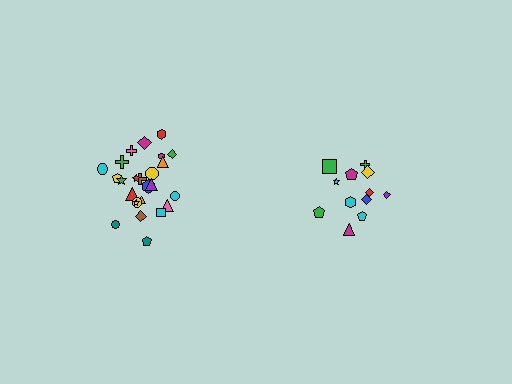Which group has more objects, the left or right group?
The left group.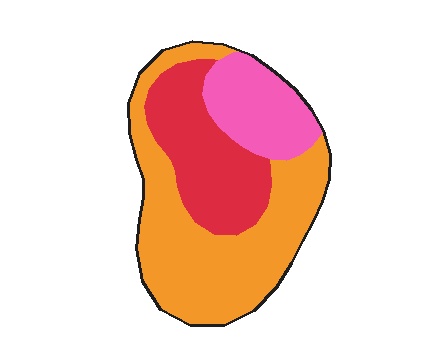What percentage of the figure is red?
Red covers around 30% of the figure.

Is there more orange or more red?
Orange.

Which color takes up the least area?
Pink, at roughly 20%.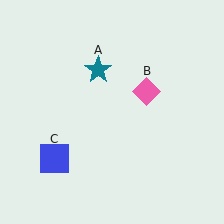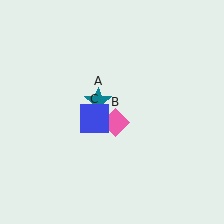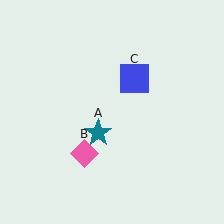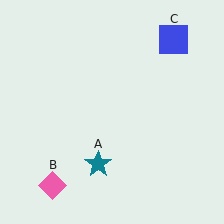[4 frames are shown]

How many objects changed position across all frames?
3 objects changed position: teal star (object A), pink diamond (object B), blue square (object C).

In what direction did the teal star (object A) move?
The teal star (object A) moved down.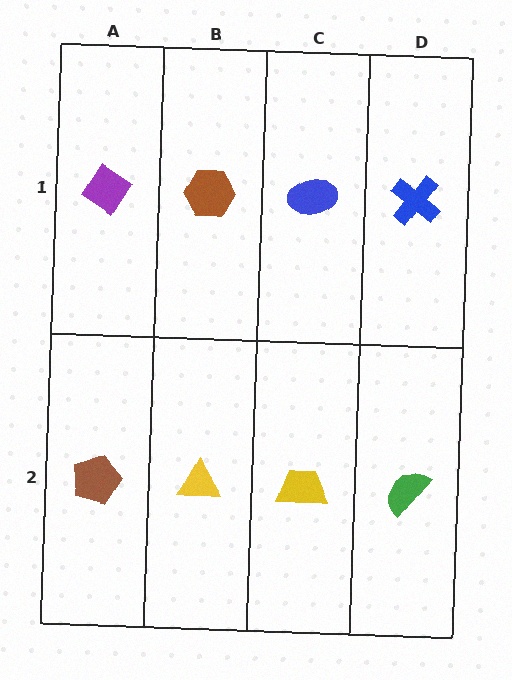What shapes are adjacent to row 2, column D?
A blue cross (row 1, column D), a yellow trapezoid (row 2, column C).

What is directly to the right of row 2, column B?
A yellow trapezoid.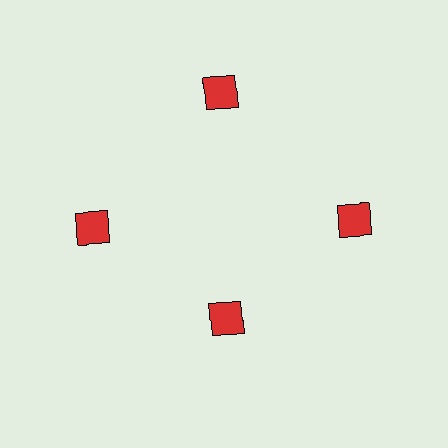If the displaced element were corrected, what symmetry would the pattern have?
It would have 4-fold rotational symmetry — the pattern would map onto itself every 90 degrees.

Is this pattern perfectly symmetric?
No. The 4 red squares are arranged in a ring, but one element near the 6 o'clock position is pulled inward toward the center, breaking the 4-fold rotational symmetry.